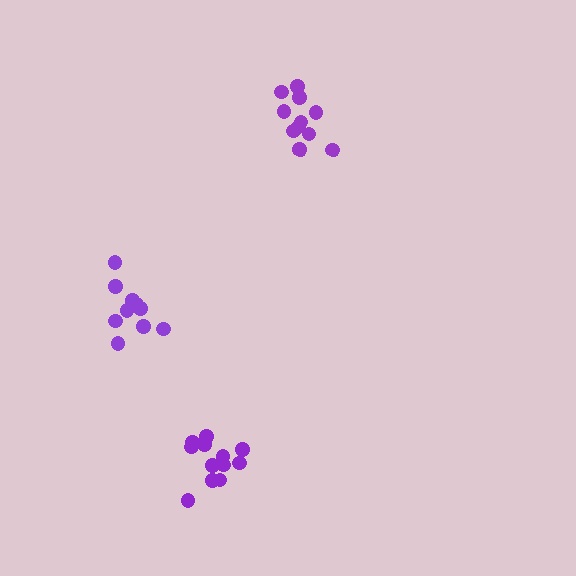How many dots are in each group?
Group 1: 12 dots, Group 2: 11 dots, Group 3: 10 dots (33 total).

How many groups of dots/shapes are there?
There are 3 groups.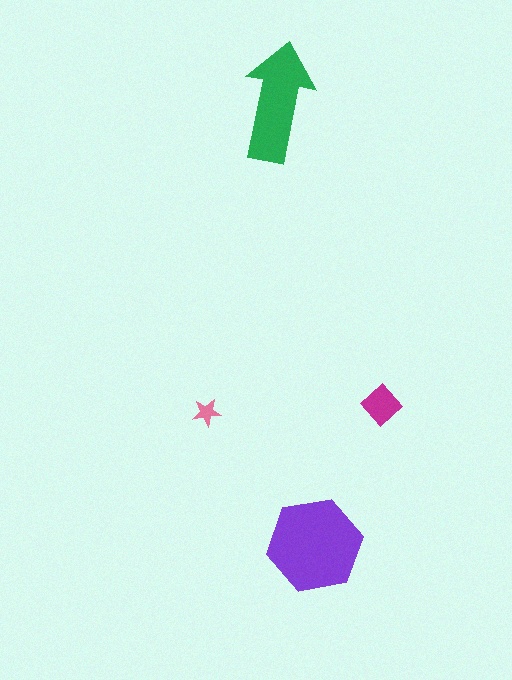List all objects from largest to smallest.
The purple hexagon, the green arrow, the magenta diamond, the pink star.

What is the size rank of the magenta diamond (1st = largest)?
3rd.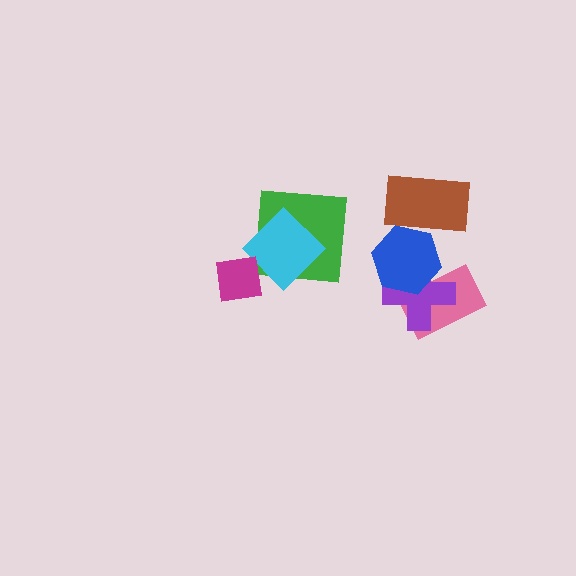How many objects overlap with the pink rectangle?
2 objects overlap with the pink rectangle.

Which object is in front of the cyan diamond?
The magenta square is in front of the cyan diamond.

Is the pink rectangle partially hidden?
Yes, it is partially covered by another shape.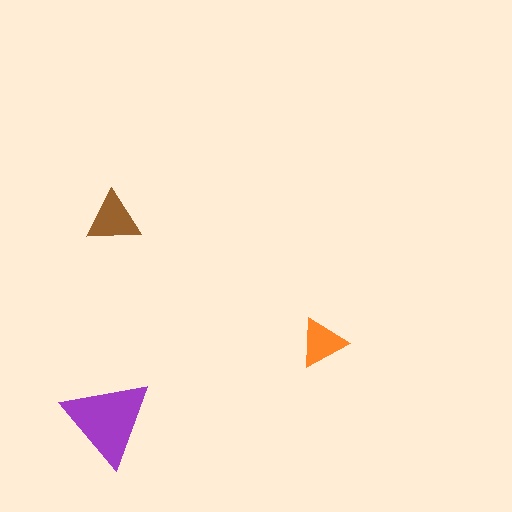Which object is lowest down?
The purple triangle is bottommost.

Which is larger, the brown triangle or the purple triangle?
The purple one.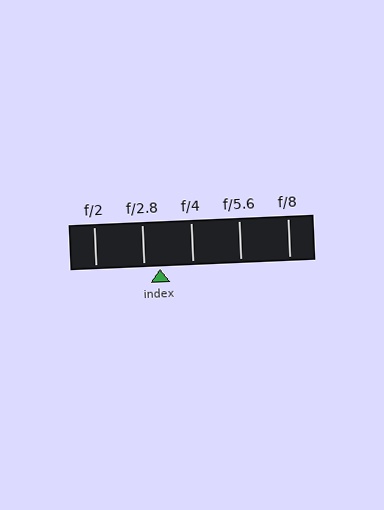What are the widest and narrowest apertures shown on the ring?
The widest aperture shown is f/2 and the narrowest is f/8.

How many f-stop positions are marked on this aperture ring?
There are 5 f-stop positions marked.